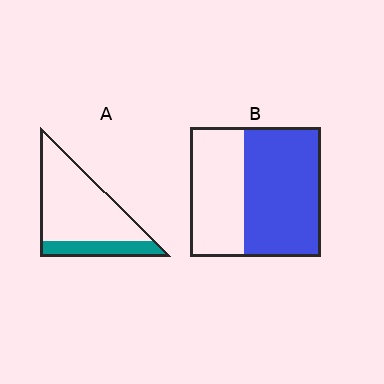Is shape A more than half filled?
No.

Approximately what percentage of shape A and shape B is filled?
A is approximately 25% and B is approximately 60%.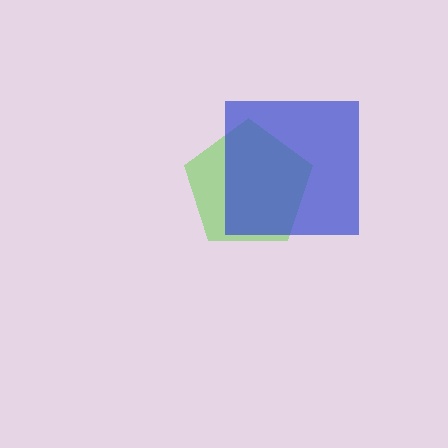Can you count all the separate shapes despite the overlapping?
Yes, there are 2 separate shapes.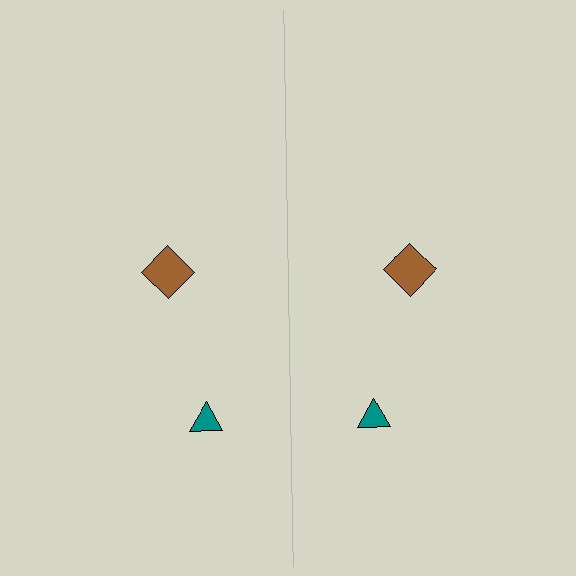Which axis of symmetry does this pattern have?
The pattern has a vertical axis of symmetry running through the center of the image.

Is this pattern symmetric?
Yes, this pattern has bilateral (reflection) symmetry.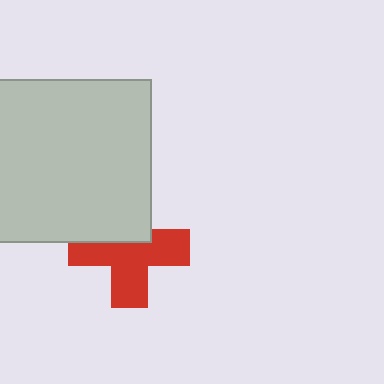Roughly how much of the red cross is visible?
About half of it is visible (roughly 64%).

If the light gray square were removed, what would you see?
You would see the complete red cross.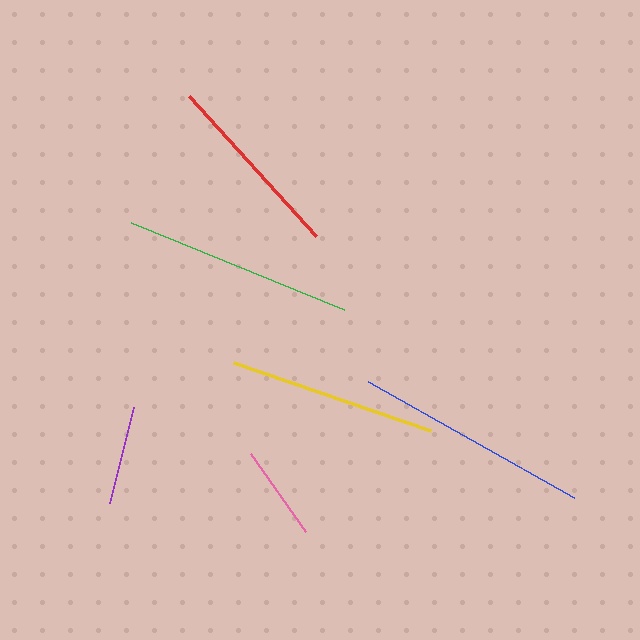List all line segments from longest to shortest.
From longest to shortest: blue, green, yellow, red, purple, pink.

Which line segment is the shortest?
The pink line is the shortest at approximately 96 pixels.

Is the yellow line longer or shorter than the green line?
The green line is longer than the yellow line.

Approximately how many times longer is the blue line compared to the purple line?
The blue line is approximately 2.4 times the length of the purple line.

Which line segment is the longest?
The blue line is the longest at approximately 236 pixels.